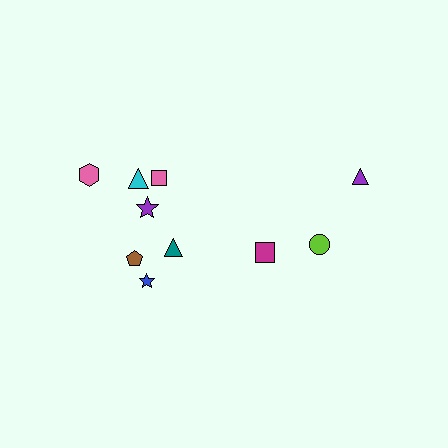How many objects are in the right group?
There are 3 objects.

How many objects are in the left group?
There are 7 objects.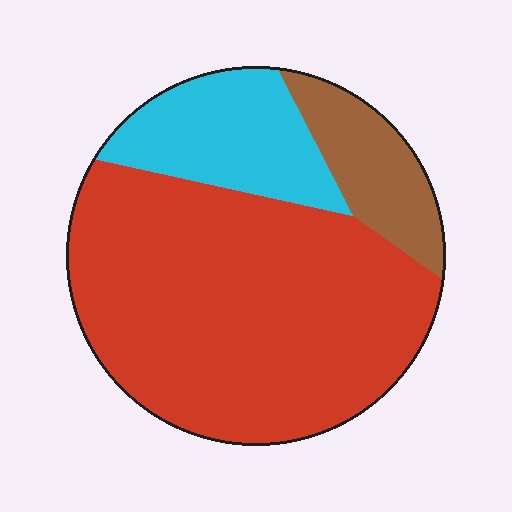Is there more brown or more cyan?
Cyan.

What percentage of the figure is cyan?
Cyan takes up about one fifth (1/5) of the figure.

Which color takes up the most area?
Red, at roughly 70%.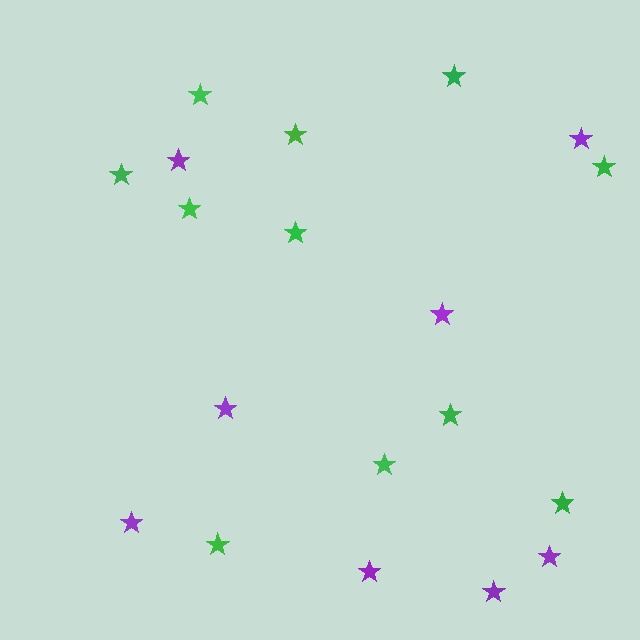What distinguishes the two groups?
There are 2 groups: one group of purple stars (8) and one group of green stars (11).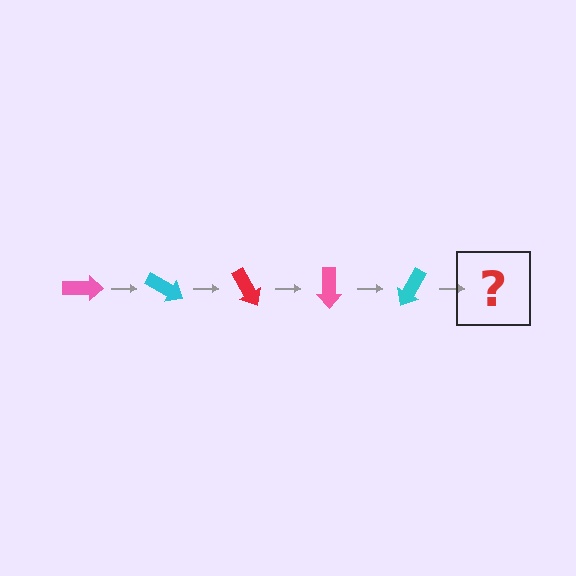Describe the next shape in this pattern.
It should be a red arrow, rotated 150 degrees from the start.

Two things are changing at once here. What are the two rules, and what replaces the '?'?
The two rules are that it rotates 30 degrees each step and the color cycles through pink, cyan, and red. The '?' should be a red arrow, rotated 150 degrees from the start.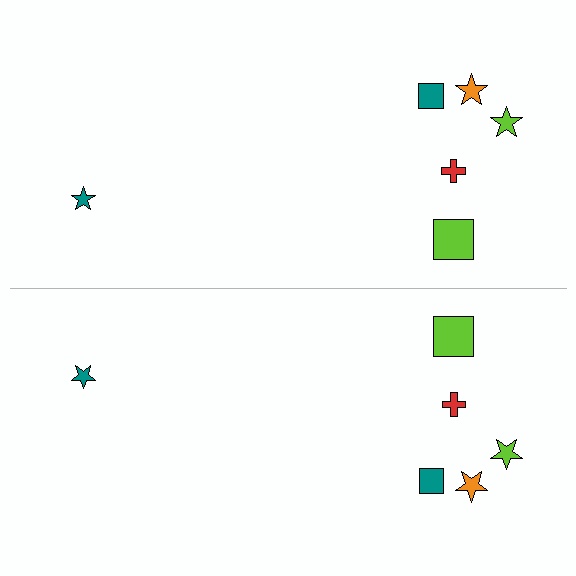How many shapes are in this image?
There are 12 shapes in this image.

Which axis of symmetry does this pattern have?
The pattern has a horizontal axis of symmetry running through the center of the image.